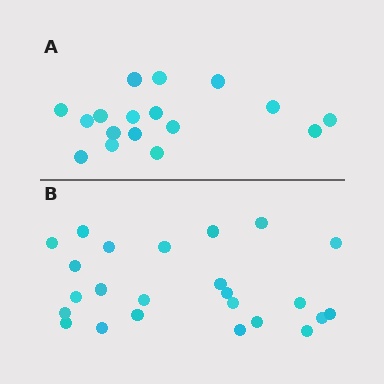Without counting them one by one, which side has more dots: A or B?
Region B (the bottom region) has more dots.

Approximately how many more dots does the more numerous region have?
Region B has roughly 8 or so more dots than region A.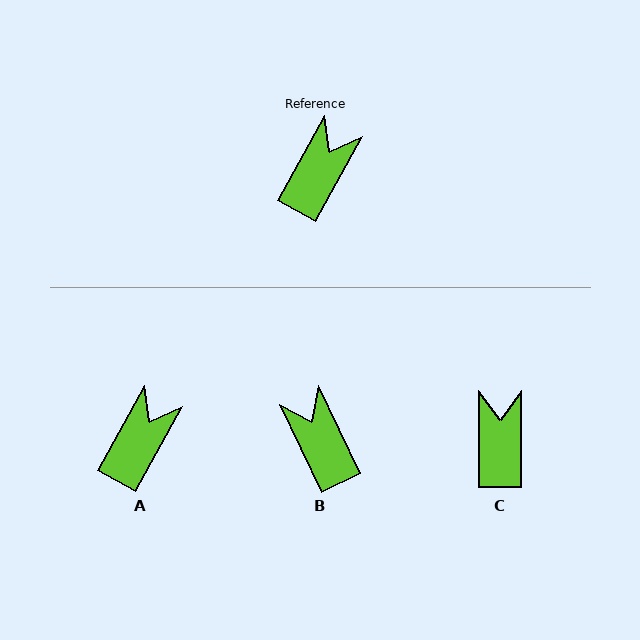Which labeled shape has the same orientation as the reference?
A.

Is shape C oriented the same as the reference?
No, it is off by about 29 degrees.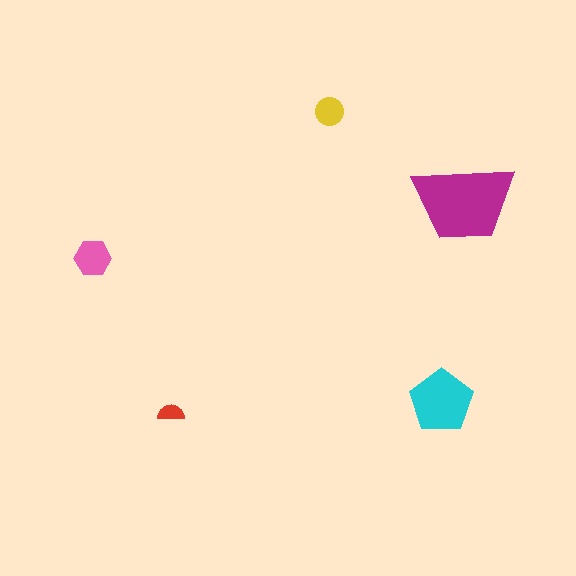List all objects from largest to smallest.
The magenta trapezoid, the cyan pentagon, the pink hexagon, the yellow circle, the red semicircle.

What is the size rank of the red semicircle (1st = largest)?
5th.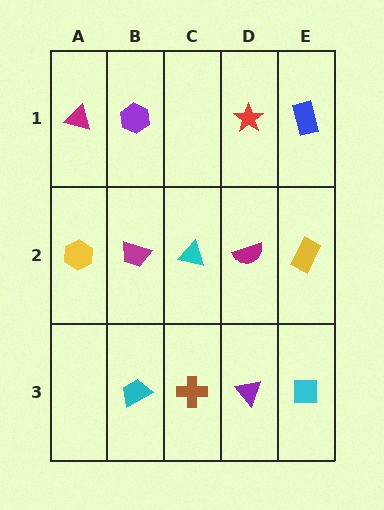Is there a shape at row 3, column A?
No, that cell is empty.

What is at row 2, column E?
A yellow rectangle.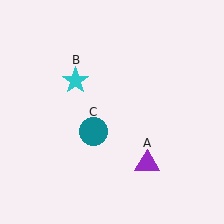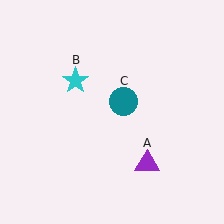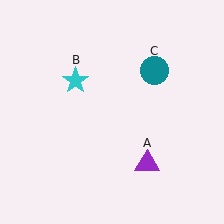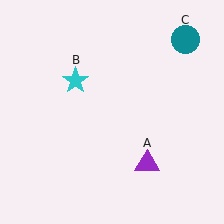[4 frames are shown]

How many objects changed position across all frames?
1 object changed position: teal circle (object C).